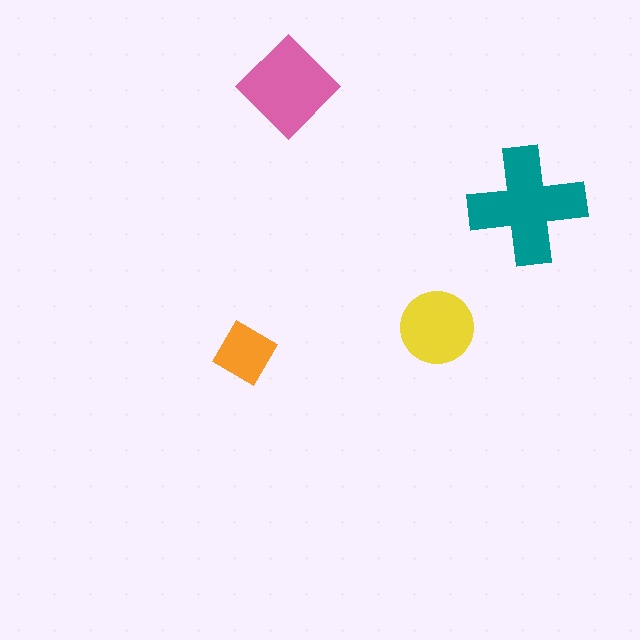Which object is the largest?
The teal cross.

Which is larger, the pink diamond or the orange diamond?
The pink diamond.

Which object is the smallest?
The orange diamond.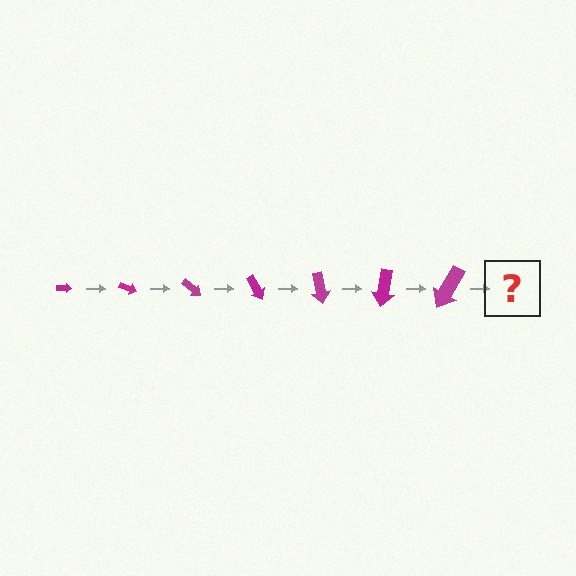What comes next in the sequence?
The next element should be an arrow, larger than the previous one and rotated 140 degrees from the start.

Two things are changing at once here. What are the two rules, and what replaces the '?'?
The two rules are that the arrow grows larger each step and it rotates 20 degrees each step. The '?' should be an arrow, larger than the previous one and rotated 140 degrees from the start.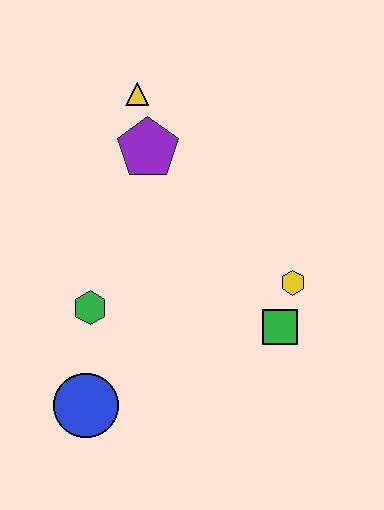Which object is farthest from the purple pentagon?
The blue circle is farthest from the purple pentagon.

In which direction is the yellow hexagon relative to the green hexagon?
The yellow hexagon is to the right of the green hexagon.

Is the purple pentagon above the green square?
Yes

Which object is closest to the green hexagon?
The blue circle is closest to the green hexagon.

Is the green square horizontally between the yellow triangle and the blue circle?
No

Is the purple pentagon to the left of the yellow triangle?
No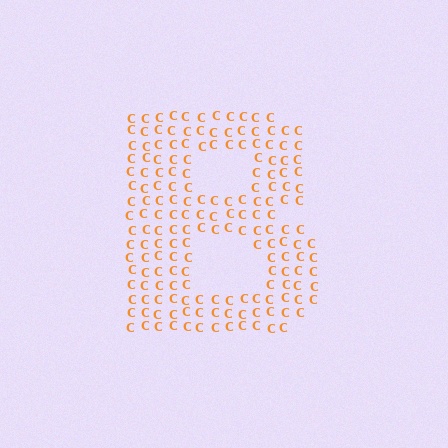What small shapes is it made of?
It is made of small letter C's.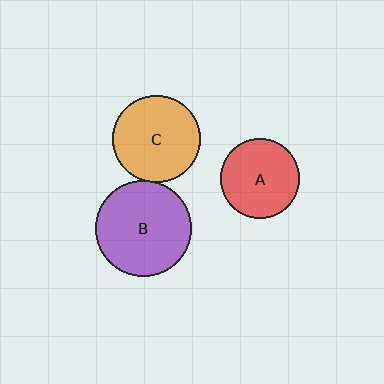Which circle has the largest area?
Circle B (purple).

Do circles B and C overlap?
Yes.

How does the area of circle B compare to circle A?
Approximately 1.5 times.